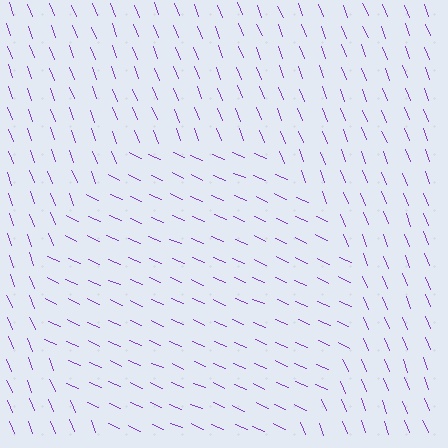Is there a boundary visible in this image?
Yes, there is a texture boundary formed by a change in line orientation.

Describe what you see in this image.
The image is filled with small purple line segments. A circle region in the image has lines oriented differently from the surrounding lines, creating a visible texture boundary.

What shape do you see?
I see a circle.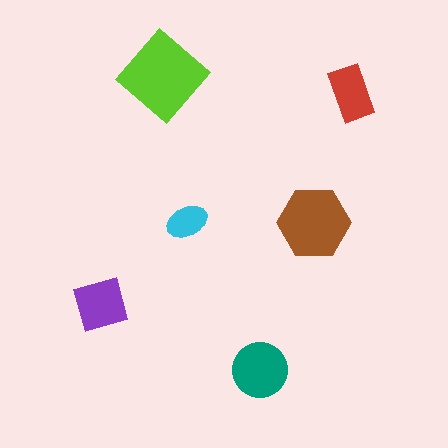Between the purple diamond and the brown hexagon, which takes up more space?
The brown hexagon.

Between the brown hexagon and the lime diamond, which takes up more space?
The lime diamond.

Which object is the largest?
The lime diamond.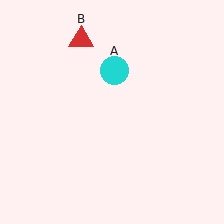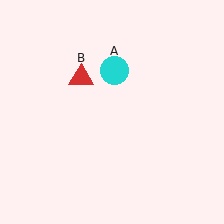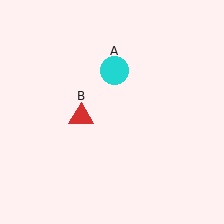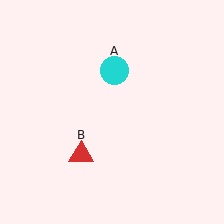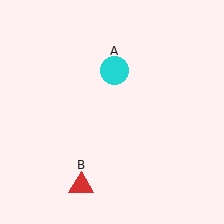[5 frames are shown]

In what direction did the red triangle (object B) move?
The red triangle (object B) moved down.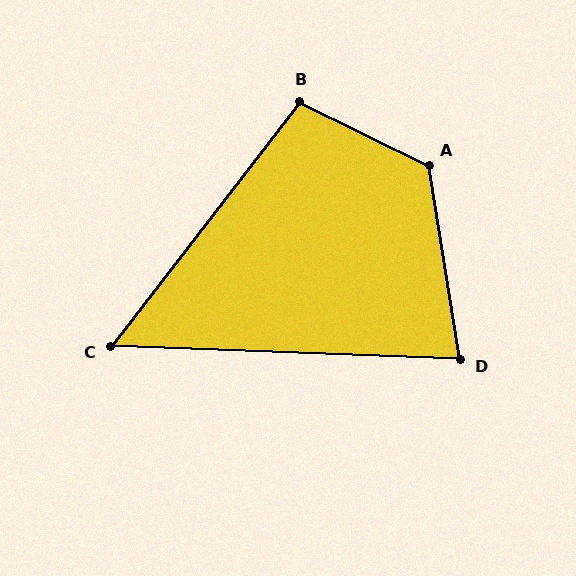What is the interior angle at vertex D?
Approximately 79 degrees (acute).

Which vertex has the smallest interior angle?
C, at approximately 54 degrees.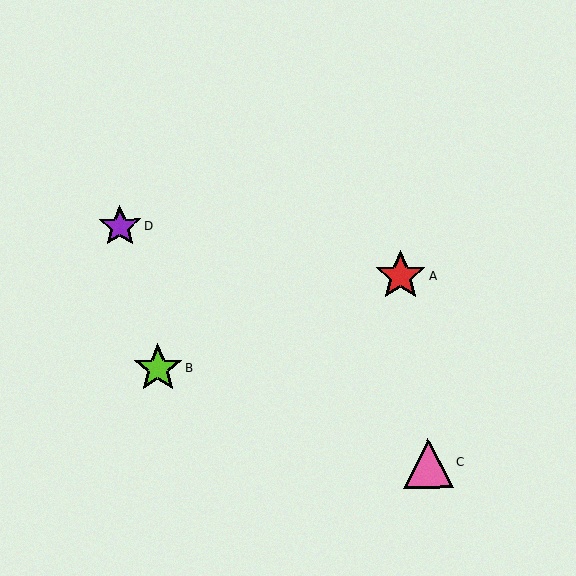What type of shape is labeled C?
Shape C is a pink triangle.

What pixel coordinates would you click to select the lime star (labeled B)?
Click at (158, 368) to select the lime star B.